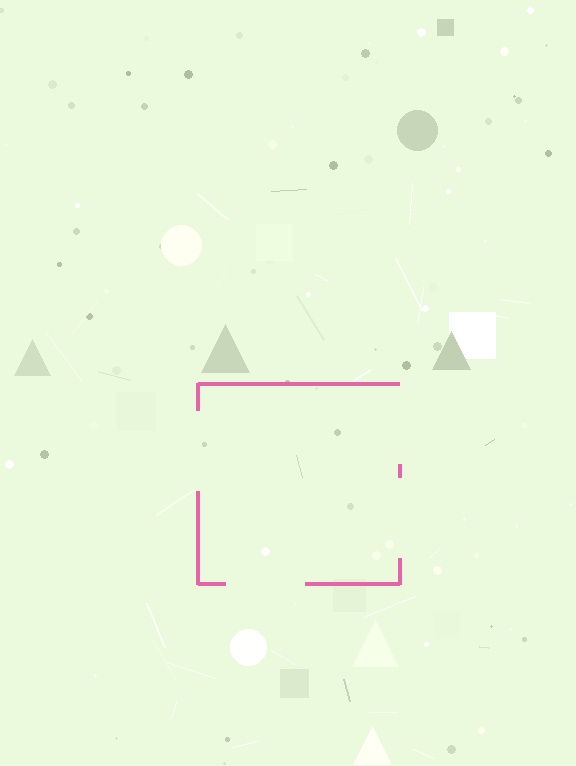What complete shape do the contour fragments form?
The contour fragments form a square.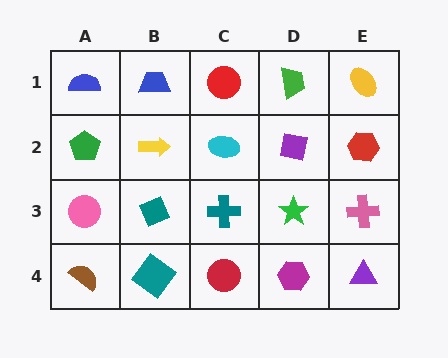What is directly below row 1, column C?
A cyan ellipse.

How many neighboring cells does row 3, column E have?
3.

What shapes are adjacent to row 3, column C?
A cyan ellipse (row 2, column C), a red circle (row 4, column C), a teal diamond (row 3, column B), a green star (row 3, column D).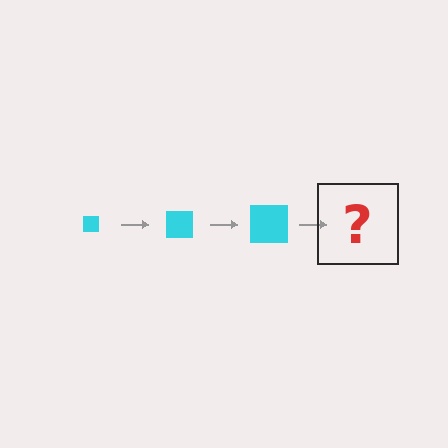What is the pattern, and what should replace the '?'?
The pattern is that the square gets progressively larger each step. The '?' should be a cyan square, larger than the previous one.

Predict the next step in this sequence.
The next step is a cyan square, larger than the previous one.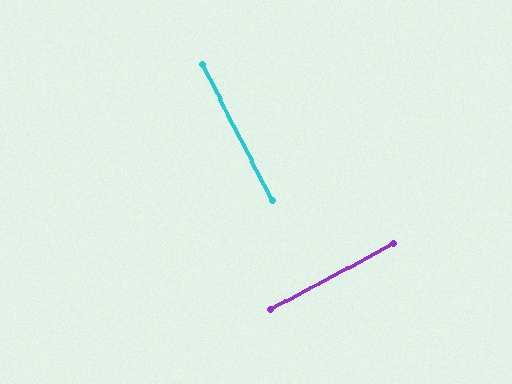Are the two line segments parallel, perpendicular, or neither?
Perpendicular — they meet at approximately 89°.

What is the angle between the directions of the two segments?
Approximately 89 degrees.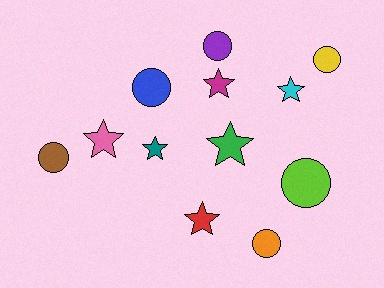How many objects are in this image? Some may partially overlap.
There are 12 objects.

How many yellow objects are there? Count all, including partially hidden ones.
There is 1 yellow object.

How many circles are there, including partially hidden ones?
There are 6 circles.